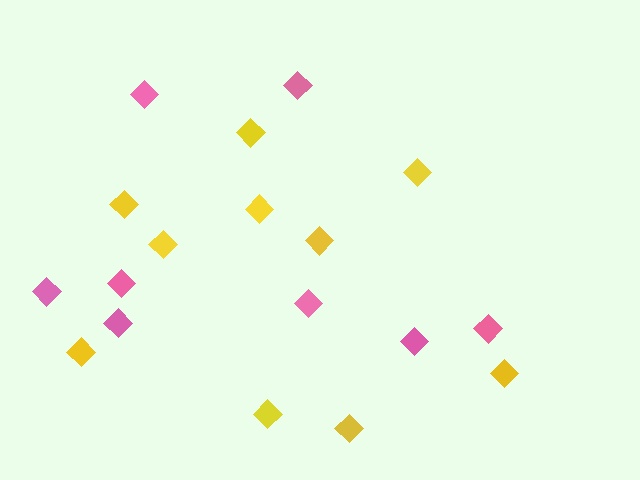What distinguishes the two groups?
There are 2 groups: one group of yellow diamonds (10) and one group of pink diamonds (8).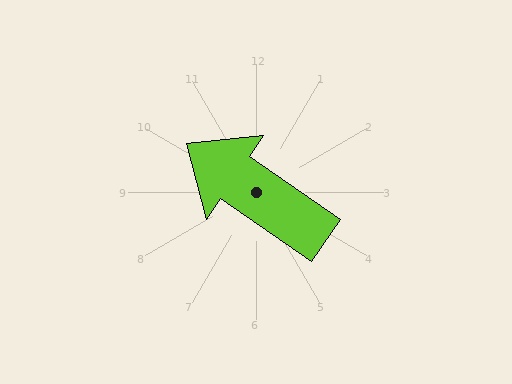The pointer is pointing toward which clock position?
Roughly 10 o'clock.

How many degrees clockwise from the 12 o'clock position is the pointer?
Approximately 305 degrees.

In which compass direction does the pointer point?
Northwest.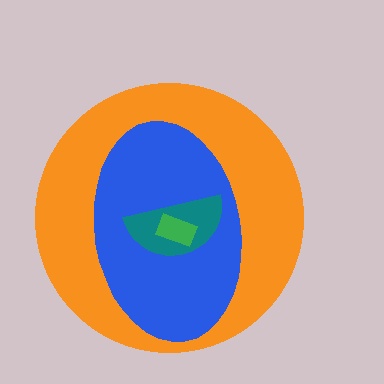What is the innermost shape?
The green rectangle.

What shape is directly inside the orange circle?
The blue ellipse.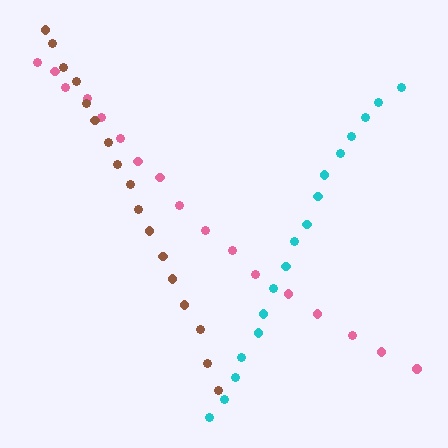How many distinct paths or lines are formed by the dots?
There are 3 distinct paths.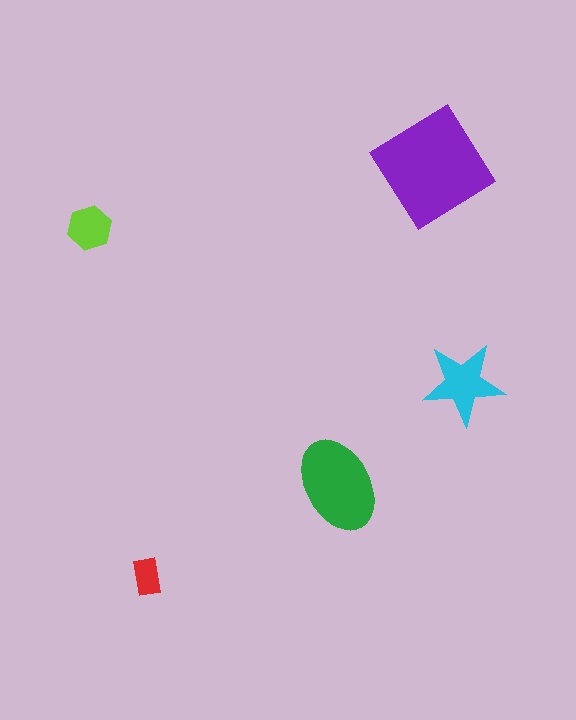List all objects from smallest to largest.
The red rectangle, the lime hexagon, the cyan star, the green ellipse, the purple diamond.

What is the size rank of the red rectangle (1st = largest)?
5th.